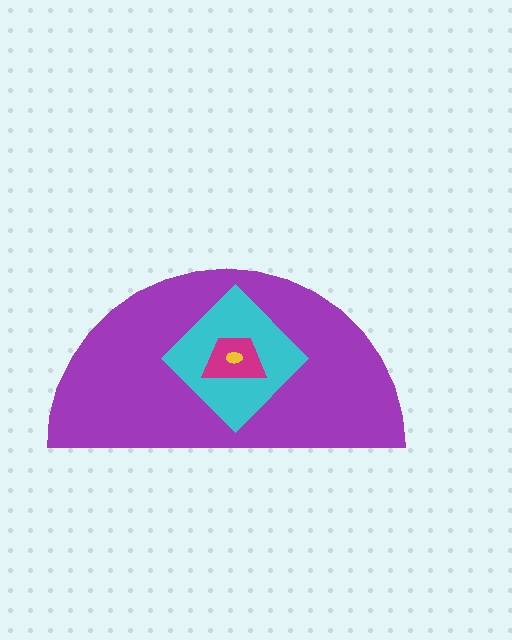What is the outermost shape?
The purple semicircle.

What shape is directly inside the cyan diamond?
The magenta trapezoid.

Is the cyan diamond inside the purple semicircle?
Yes.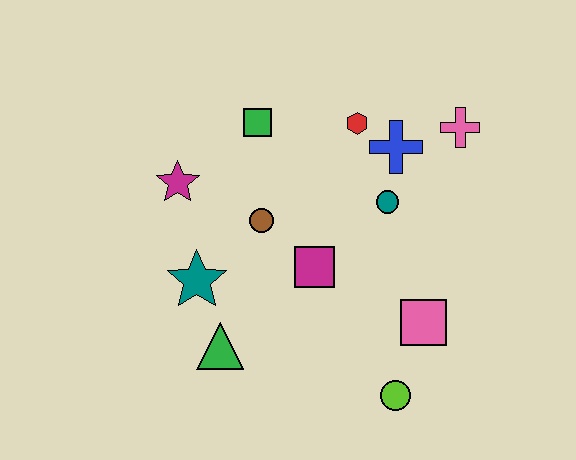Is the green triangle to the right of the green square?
No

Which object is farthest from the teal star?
The pink cross is farthest from the teal star.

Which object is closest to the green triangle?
The teal star is closest to the green triangle.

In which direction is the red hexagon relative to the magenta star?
The red hexagon is to the right of the magenta star.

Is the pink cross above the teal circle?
Yes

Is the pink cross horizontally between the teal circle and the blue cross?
No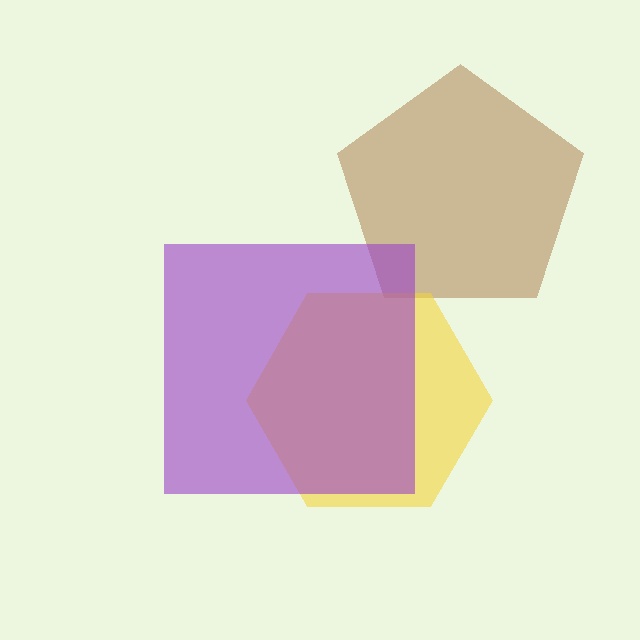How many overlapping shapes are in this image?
There are 3 overlapping shapes in the image.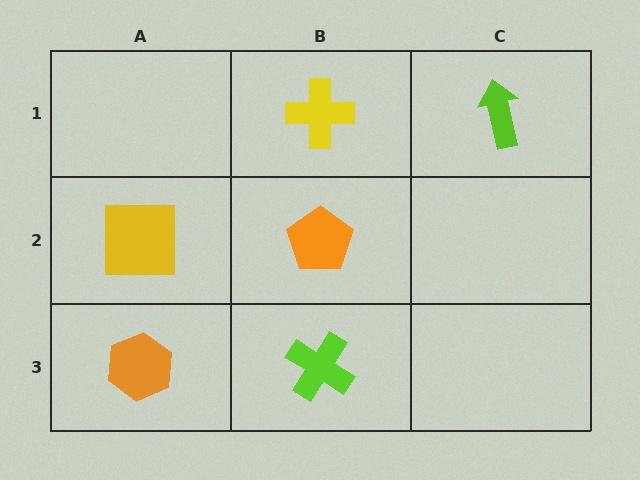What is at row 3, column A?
An orange hexagon.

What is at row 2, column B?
An orange pentagon.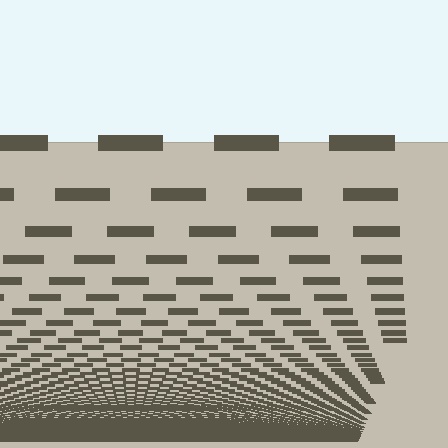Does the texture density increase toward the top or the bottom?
Density increases toward the bottom.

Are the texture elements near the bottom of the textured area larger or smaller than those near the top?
Smaller. The gradient is inverted — elements near the bottom are smaller and denser.